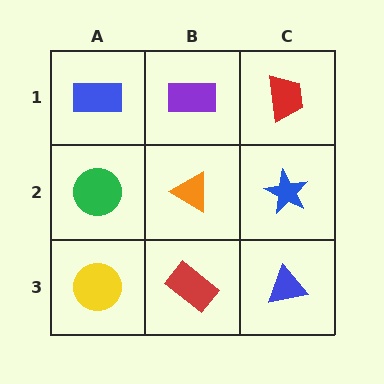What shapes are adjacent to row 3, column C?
A blue star (row 2, column C), a red rectangle (row 3, column B).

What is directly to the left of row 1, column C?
A purple rectangle.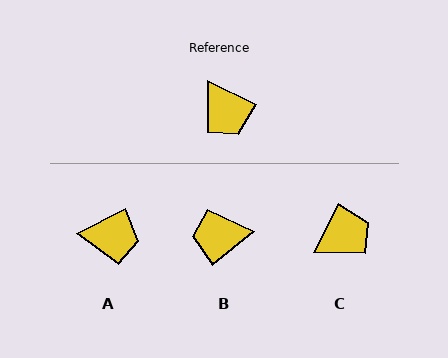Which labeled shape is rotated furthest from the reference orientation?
B, about 115 degrees away.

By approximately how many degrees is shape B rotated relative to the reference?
Approximately 115 degrees clockwise.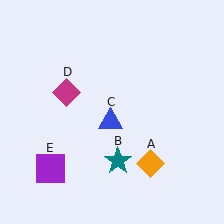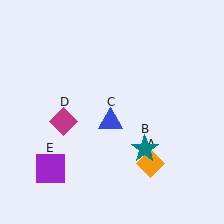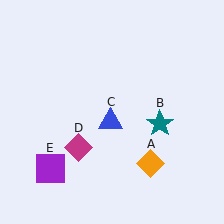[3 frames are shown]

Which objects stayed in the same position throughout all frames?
Orange diamond (object A) and blue triangle (object C) and purple square (object E) remained stationary.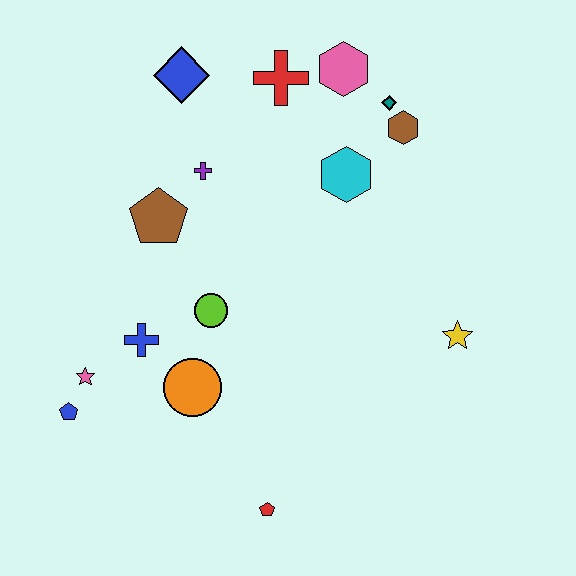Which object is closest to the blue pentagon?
The pink star is closest to the blue pentagon.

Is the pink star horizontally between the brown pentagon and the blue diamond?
No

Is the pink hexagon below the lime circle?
No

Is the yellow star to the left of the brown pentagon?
No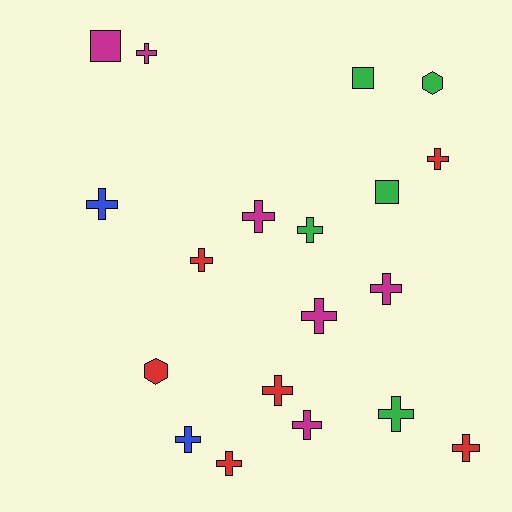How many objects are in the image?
There are 19 objects.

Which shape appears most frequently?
Cross, with 14 objects.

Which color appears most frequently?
Magenta, with 6 objects.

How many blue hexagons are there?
There are no blue hexagons.